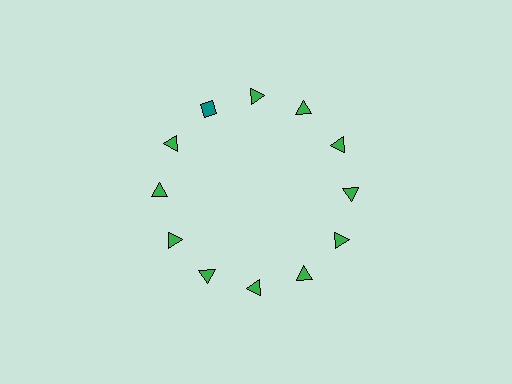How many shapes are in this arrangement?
There are 12 shapes arranged in a ring pattern.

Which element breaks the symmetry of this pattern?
The teal diamond at roughly the 11 o'clock position breaks the symmetry. All other shapes are green triangles.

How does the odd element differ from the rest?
It differs in both color (teal instead of green) and shape (diamond instead of triangle).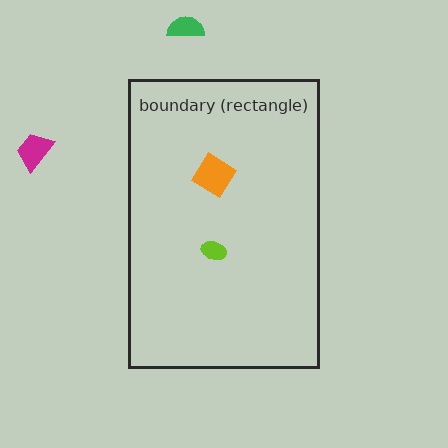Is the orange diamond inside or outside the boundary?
Inside.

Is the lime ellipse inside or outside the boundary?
Inside.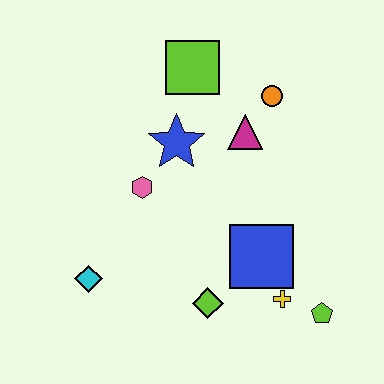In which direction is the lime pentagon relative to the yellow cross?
The lime pentagon is to the right of the yellow cross.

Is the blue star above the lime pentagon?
Yes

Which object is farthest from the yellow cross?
The lime square is farthest from the yellow cross.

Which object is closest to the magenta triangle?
The orange circle is closest to the magenta triangle.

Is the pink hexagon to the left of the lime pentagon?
Yes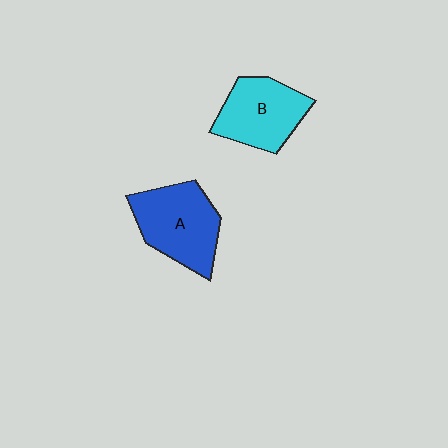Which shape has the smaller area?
Shape B (cyan).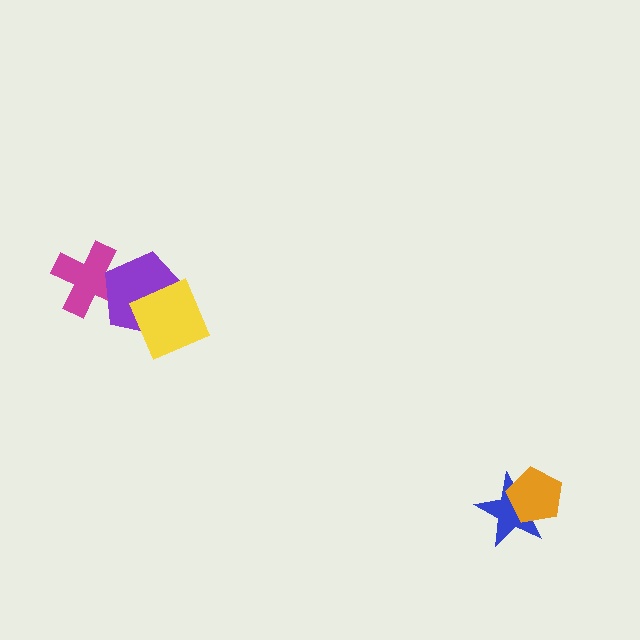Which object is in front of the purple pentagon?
The yellow diamond is in front of the purple pentagon.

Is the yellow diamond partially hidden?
No, no other shape covers it.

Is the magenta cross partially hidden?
Yes, it is partially covered by another shape.